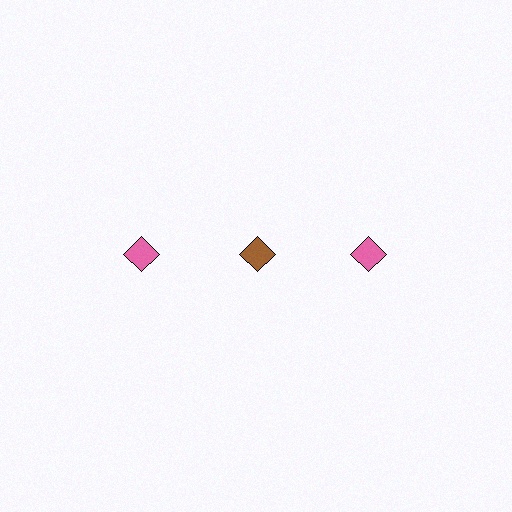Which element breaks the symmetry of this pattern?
The brown diamond in the top row, second from left column breaks the symmetry. All other shapes are pink diamonds.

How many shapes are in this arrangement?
There are 3 shapes arranged in a grid pattern.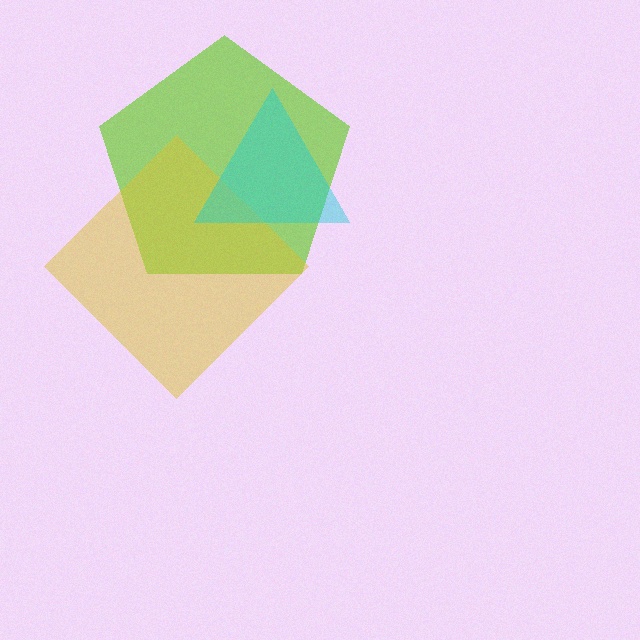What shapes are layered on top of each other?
The layered shapes are: a lime pentagon, a yellow diamond, a cyan triangle.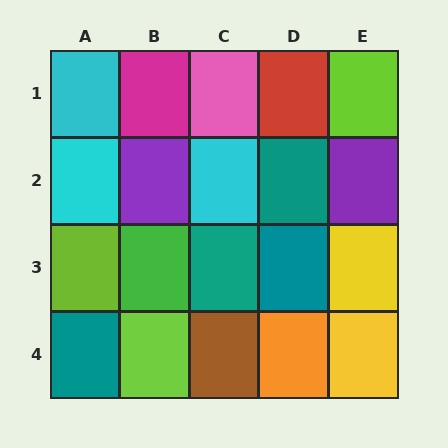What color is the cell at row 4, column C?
Brown.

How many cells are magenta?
1 cell is magenta.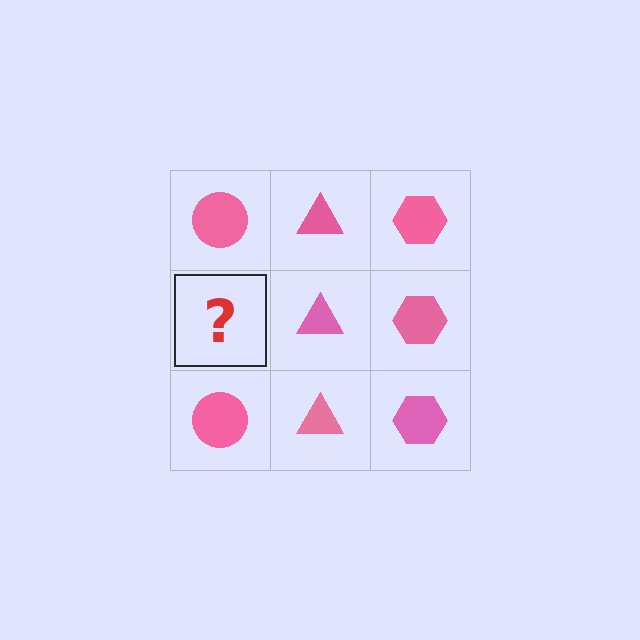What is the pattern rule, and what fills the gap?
The rule is that each column has a consistent shape. The gap should be filled with a pink circle.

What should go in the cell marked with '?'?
The missing cell should contain a pink circle.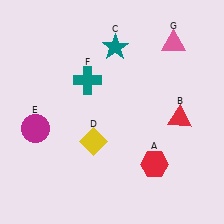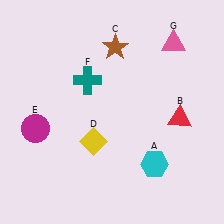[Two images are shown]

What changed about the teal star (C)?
In Image 1, C is teal. In Image 2, it changed to brown.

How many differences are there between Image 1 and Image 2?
There are 2 differences between the two images.